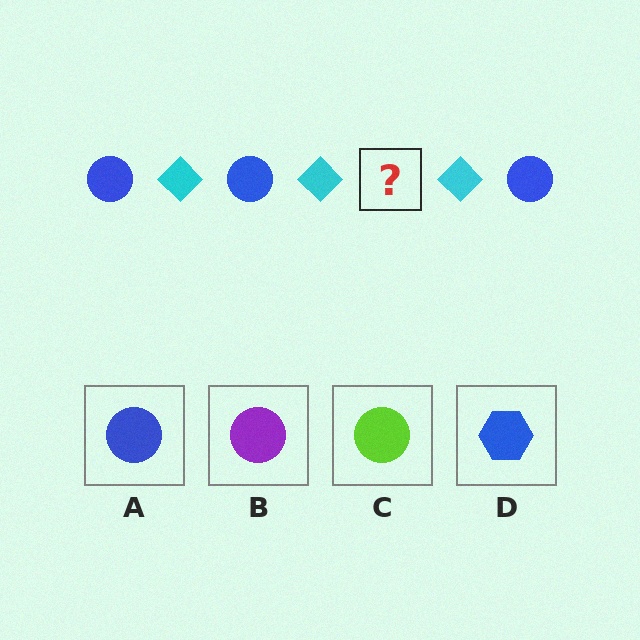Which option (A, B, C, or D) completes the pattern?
A.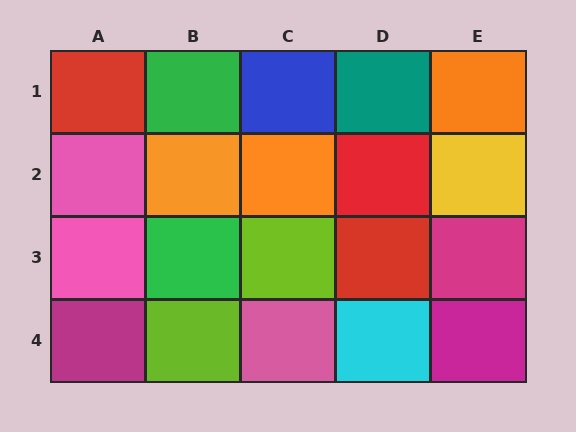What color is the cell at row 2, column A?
Pink.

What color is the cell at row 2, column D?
Red.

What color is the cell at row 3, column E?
Magenta.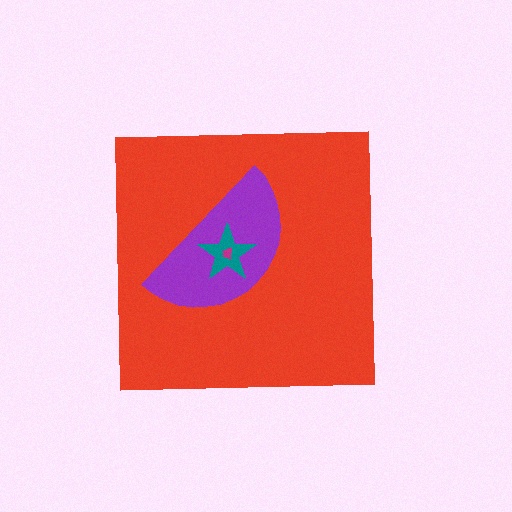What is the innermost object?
The magenta trapezoid.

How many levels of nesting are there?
4.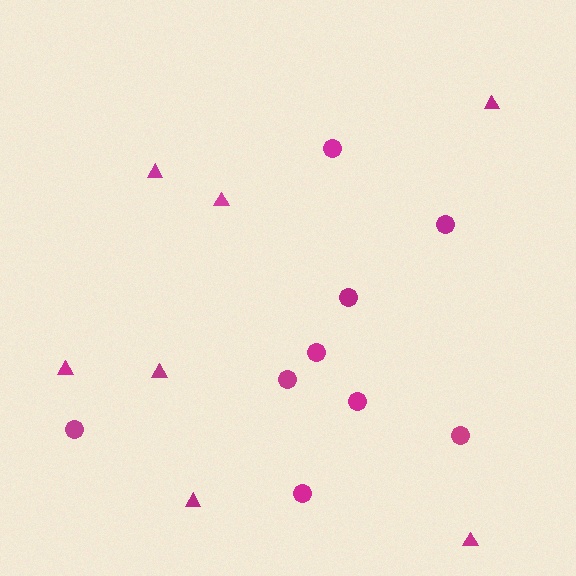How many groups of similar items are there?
There are 2 groups: one group of triangles (7) and one group of circles (9).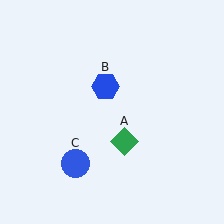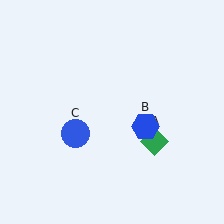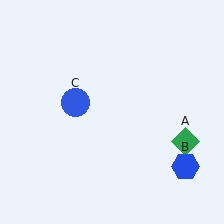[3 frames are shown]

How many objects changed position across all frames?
3 objects changed position: green diamond (object A), blue hexagon (object B), blue circle (object C).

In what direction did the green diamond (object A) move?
The green diamond (object A) moved right.